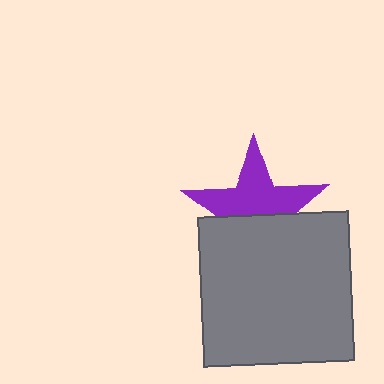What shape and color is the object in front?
The object in front is a gray square.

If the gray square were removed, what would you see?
You would see the complete purple star.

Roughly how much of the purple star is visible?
About half of it is visible (roughly 57%).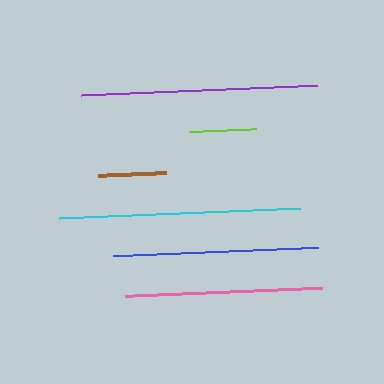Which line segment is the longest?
The cyan line is the longest at approximately 241 pixels.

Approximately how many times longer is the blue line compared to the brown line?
The blue line is approximately 3.1 times the length of the brown line.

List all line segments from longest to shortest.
From longest to shortest: cyan, purple, blue, pink, brown, lime.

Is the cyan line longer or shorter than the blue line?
The cyan line is longer than the blue line.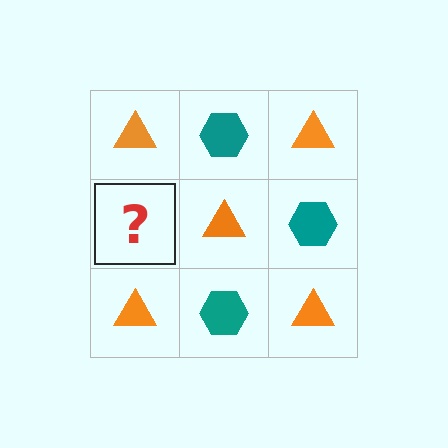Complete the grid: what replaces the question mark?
The question mark should be replaced with a teal hexagon.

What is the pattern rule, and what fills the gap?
The rule is that it alternates orange triangle and teal hexagon in a checkerboard pattern. The gap should be filled with a teal hexagon.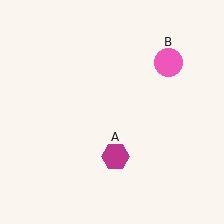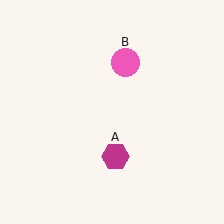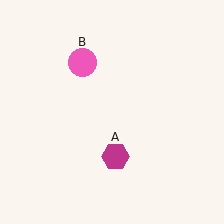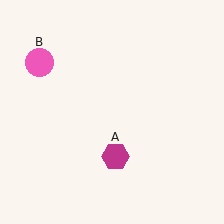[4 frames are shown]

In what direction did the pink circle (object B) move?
The pink circle (object B) moved left.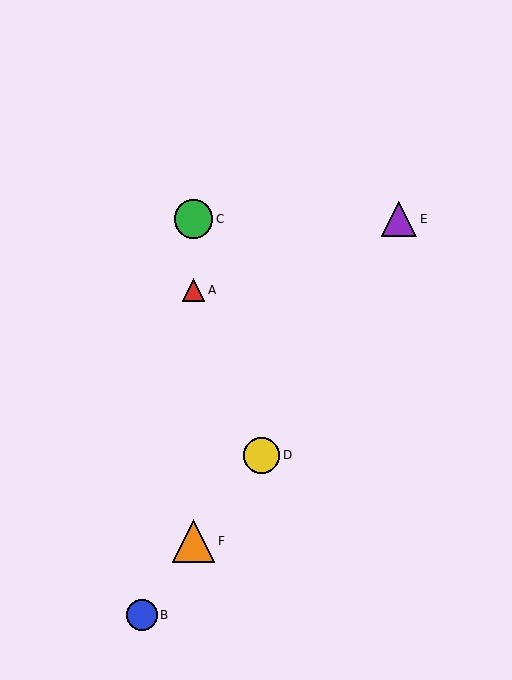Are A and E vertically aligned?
No, A is at x≈193 and E is at x≈399.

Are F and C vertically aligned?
Yes, both are at x≈193.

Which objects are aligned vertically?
Objects A, C, F are aligned vertically.